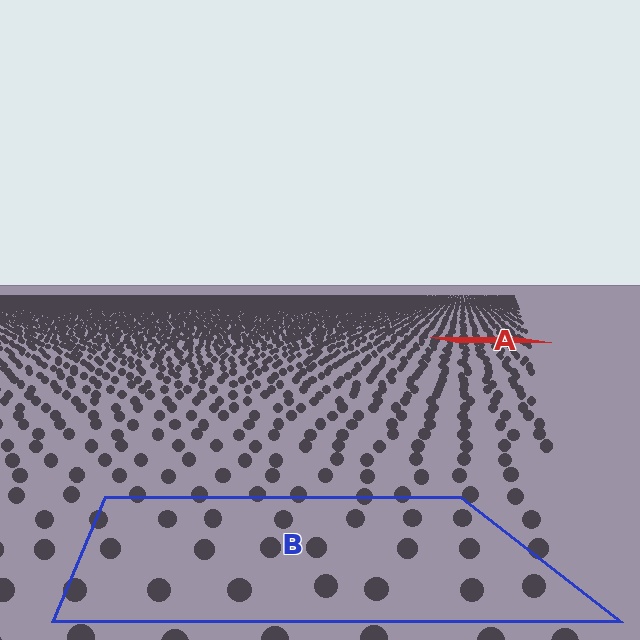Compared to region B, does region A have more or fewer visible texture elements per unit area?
Region A has more texture elements per unit area — they are packed more densely because it is farther away.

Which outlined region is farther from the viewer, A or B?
Region A is farther from the viewer — the texture elements inside it appear smaller and more densely packed.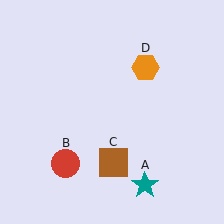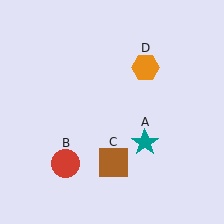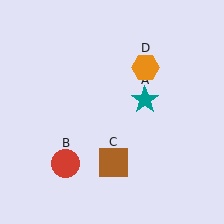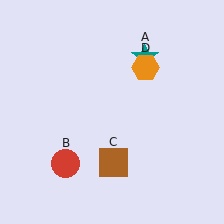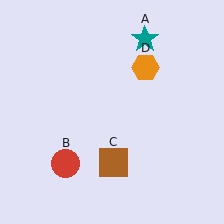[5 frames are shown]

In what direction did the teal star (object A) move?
The teal star (object A) moved up.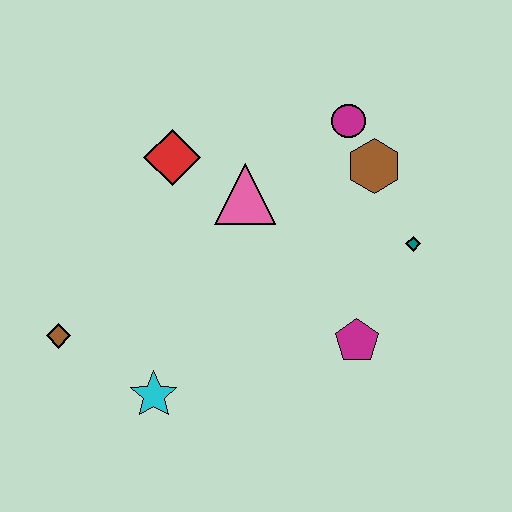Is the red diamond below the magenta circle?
Yes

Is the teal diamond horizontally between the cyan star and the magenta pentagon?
No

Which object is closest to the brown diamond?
The cyan star is closest to the brown diamond.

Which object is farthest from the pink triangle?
The brown diamond is farthest from the pink triangle.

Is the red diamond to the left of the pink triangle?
Yes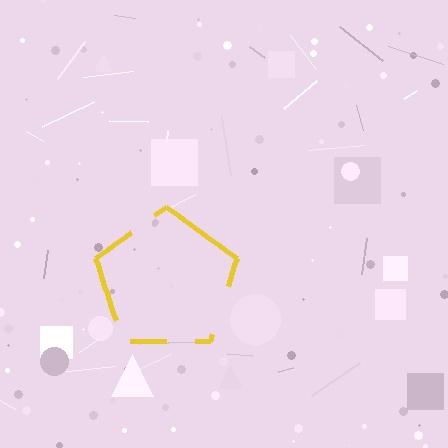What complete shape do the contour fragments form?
The contour fragments form a pentagon.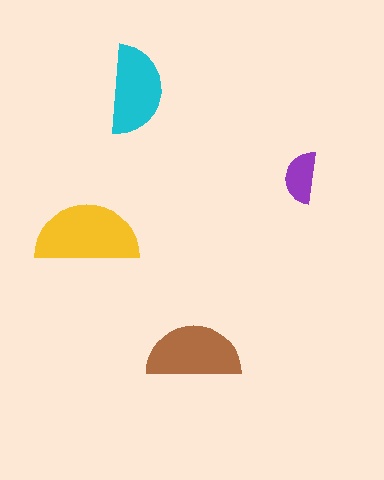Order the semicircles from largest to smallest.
the yellow one, the brown one, the cyan one, the purple one.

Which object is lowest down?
The brown semicircle is bottommost.